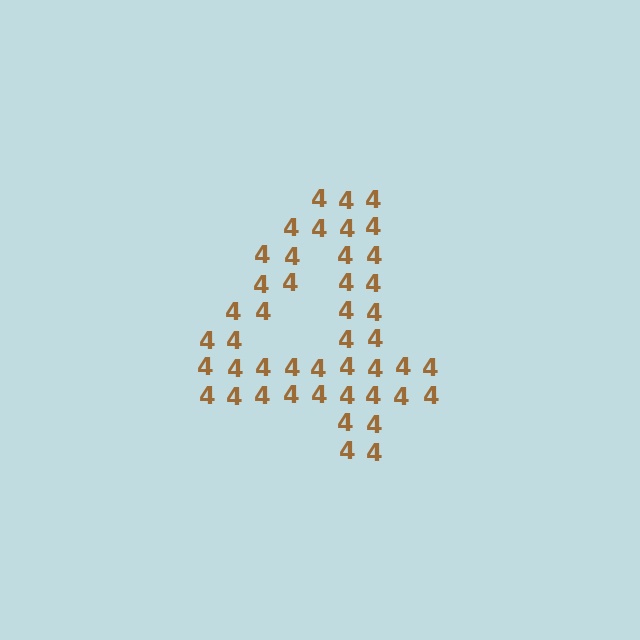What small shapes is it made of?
It is made of small digit 4's.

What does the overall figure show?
The overall figure shows the digit 4.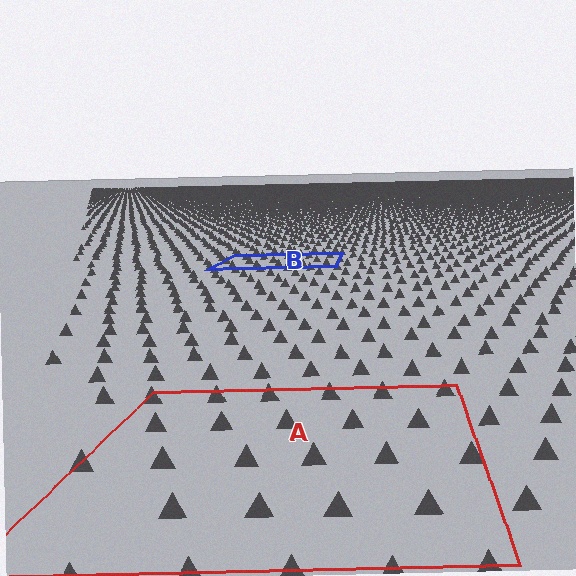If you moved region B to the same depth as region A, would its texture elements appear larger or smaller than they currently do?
They would appear larger. At a closer depth, the same texture elements are projected at a bigger on-screen size.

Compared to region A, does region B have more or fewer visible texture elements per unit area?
Region B has more texture elements per unit area — they are packed more densely because it is farther away.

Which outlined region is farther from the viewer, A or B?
Region B is farther from the viewer — the texture elements inside it appear smaller and more densely packed.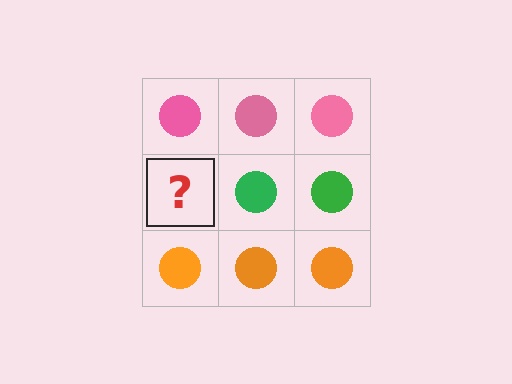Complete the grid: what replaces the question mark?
The question mark should be replaced with a green circle.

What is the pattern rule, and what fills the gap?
The rule is that each row has a consistent color. The gap should be filled with a green circle.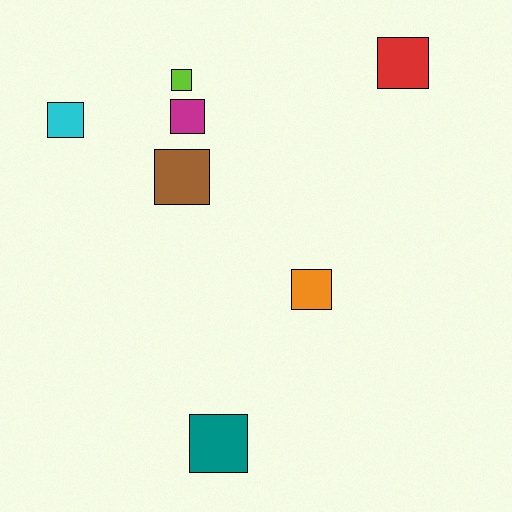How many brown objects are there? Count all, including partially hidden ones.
There is 1 brown object.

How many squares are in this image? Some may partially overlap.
There are 7 squares.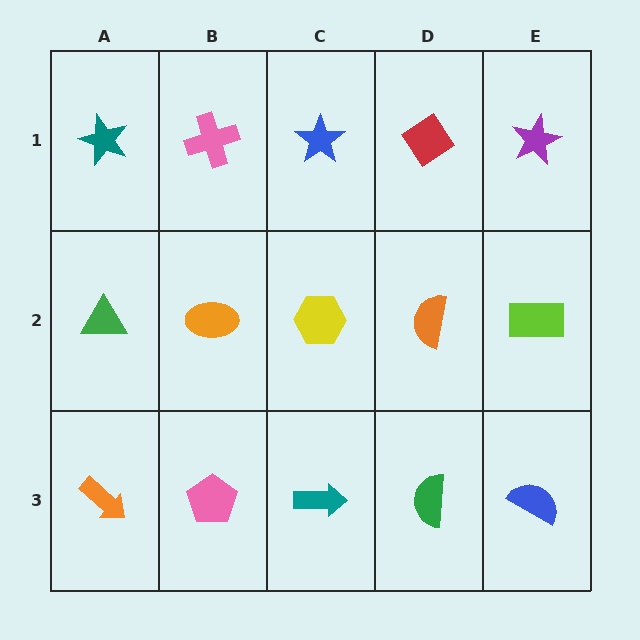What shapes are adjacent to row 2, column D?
A red diamond (row 1, column D), a green semicircle (row 3, column D), a yellow hexagon (row 2, column C), a lime rectangle (row 2, column E).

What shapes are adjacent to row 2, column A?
A teal star (row 1, column A), an orange arrow (row 3, column A), an orange ellipse (row 2, column B).